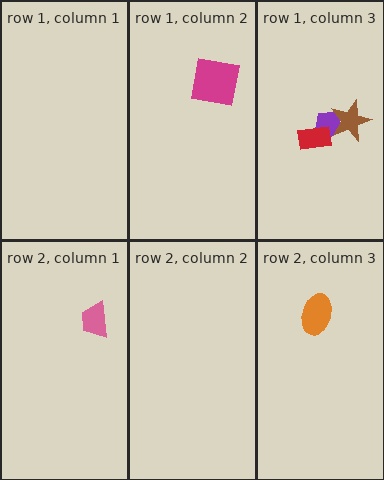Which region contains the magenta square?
The row 1, column 2 region.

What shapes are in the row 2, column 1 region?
The pink trapezoid.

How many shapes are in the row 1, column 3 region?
3.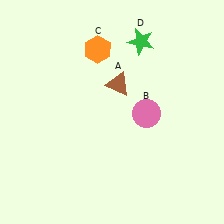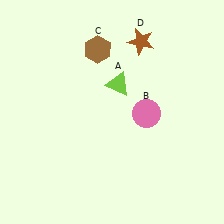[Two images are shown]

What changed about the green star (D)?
In Image 1, D is green. In Image 2, it changed to brown.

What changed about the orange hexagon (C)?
In Image 1, C is orange. In Image 2, it changed to brown.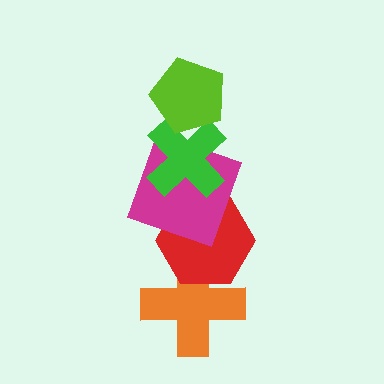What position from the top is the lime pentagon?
The lime pentagon is 1st from the top.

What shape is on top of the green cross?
The lime pentagon is on top of the green cross.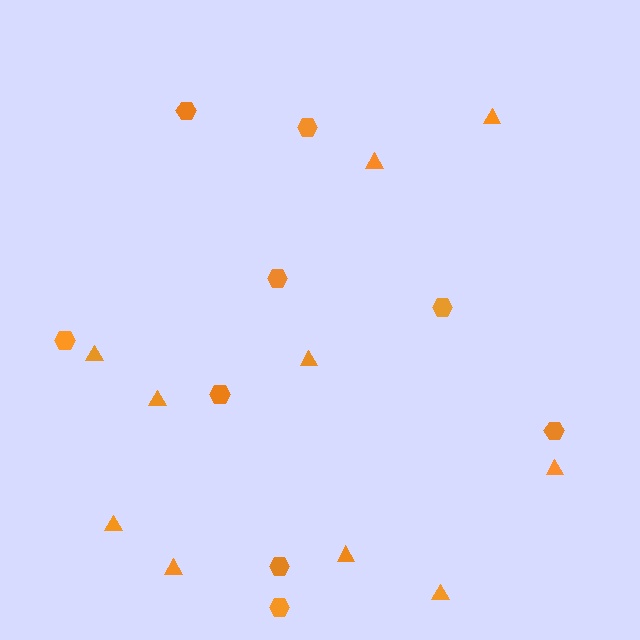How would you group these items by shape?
There are 2 groups: one group of hexagons (9) and one group of triangles (10).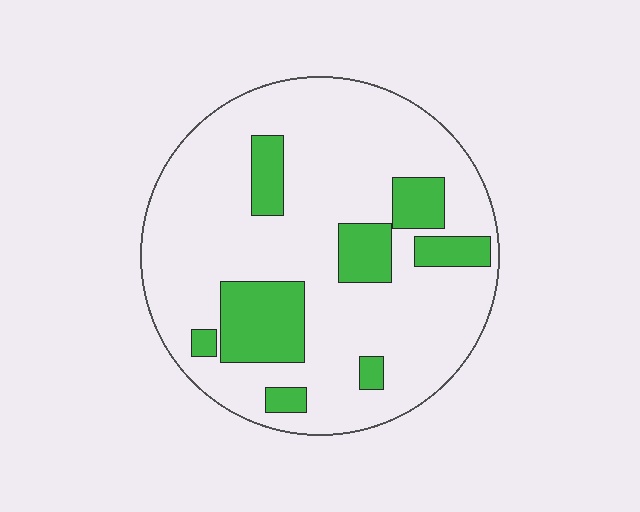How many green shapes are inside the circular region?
8.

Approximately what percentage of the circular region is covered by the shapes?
Approximately 20%.